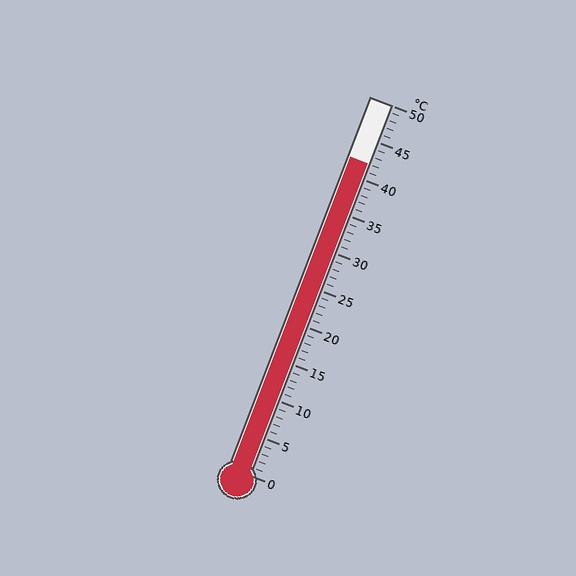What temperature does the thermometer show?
The thermometer shows approximately 42°C.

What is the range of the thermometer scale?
The thermometer scale ranges from 0°C to 50°C.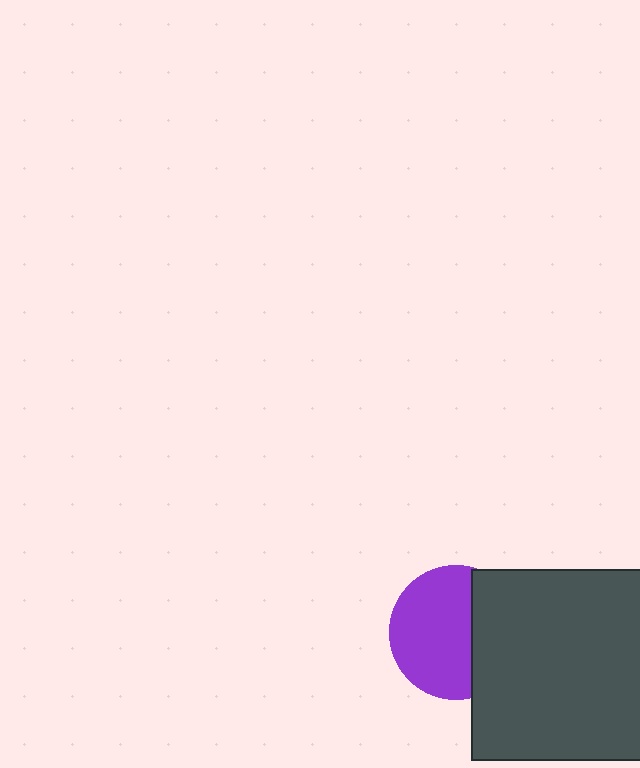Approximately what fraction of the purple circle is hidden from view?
Roughly 35% of the purple circle is hidden behind the dark gray square.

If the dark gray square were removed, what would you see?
You would see the complete purple circle.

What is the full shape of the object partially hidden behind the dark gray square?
The partially hidden object is a purple circle.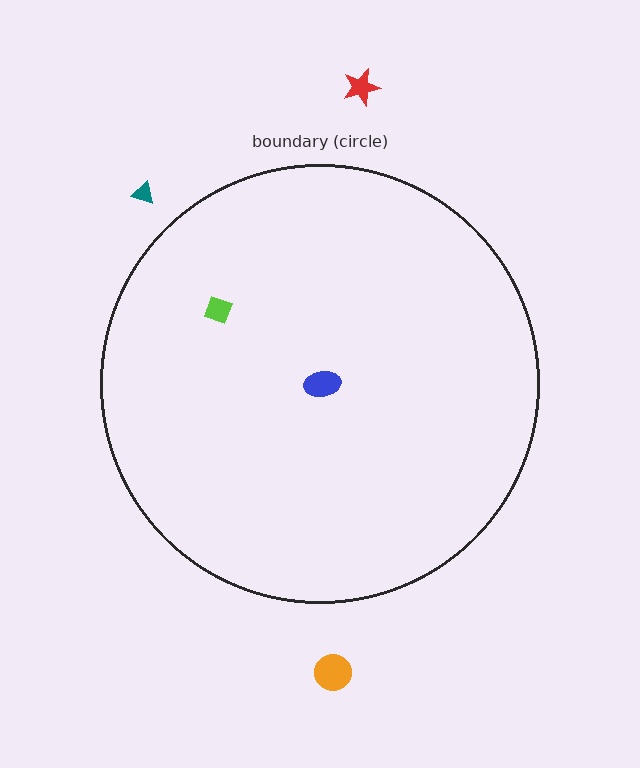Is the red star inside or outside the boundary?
Outside.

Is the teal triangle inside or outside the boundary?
Outside.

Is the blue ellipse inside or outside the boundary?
Inside.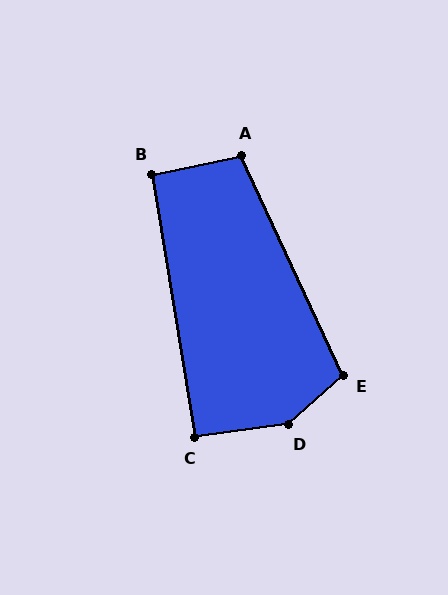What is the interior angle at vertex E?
Approximately 107 degrees (obtuse).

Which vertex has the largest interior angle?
D, at approximately 145 degrees.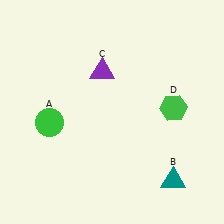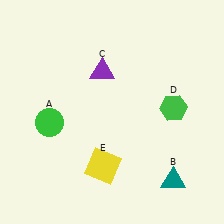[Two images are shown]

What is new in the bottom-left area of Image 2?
A yellow square (E) was added in the bottom-left area of Image 2.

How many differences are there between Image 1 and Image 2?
There is 1 difference between the two images.